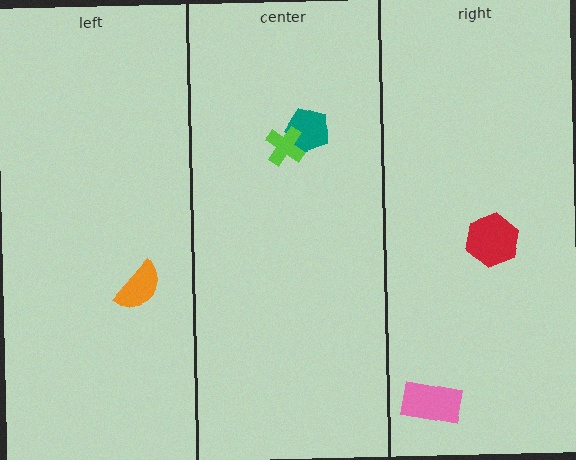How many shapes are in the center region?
2.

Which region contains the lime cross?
The center region.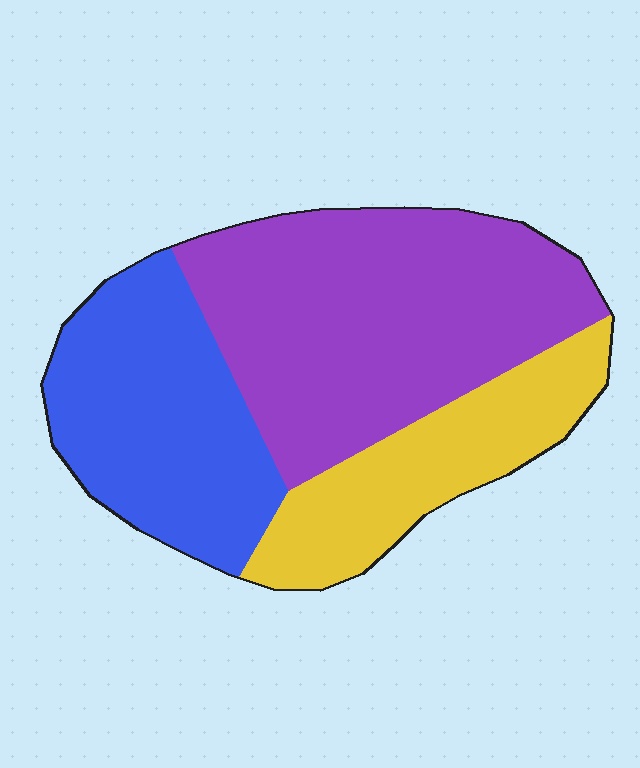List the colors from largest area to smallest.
From largest to smallest: purple, blue, yellow.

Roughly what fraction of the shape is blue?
Blue covers about 30% of the shape.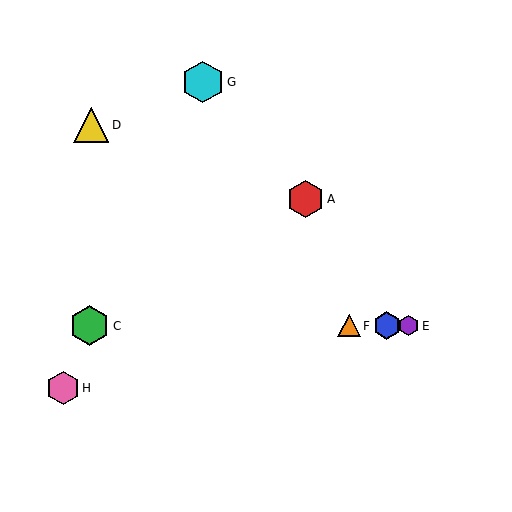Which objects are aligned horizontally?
Objects B, C, E, F are aligned horizontally.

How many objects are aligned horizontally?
4 objects (B, C, E, F) are aligned horizontally.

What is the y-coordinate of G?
Object G is at y≈82.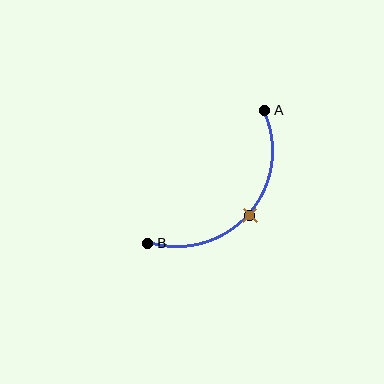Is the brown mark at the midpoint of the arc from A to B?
Yes. The brown mark lies on the arc at equal arc-length from both A and B — it is the arc midpoint.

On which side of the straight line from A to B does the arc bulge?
The arc bulges below and to the right of the straight line connecting A and B.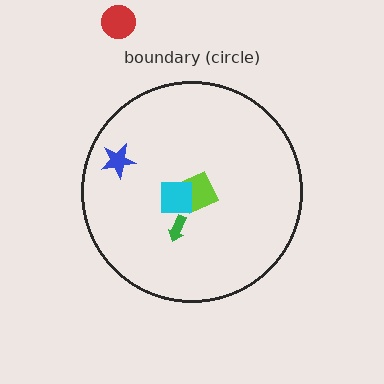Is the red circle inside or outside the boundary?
Outside.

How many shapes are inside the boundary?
4 inside, 1 outside.